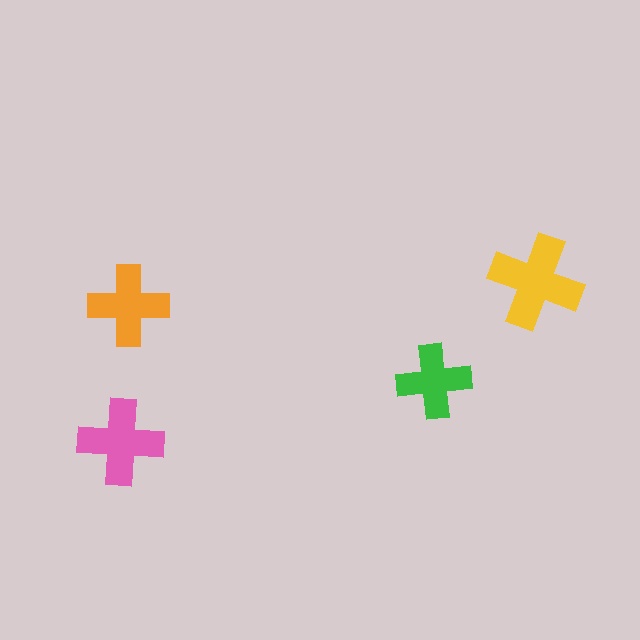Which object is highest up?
The yellow cross is topmost.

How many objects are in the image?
There are 4 objects in the image.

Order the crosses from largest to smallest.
the yellow one, the pink one, the orange one, the green one.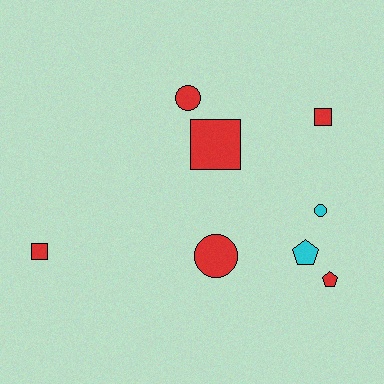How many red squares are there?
There are 3 red squares.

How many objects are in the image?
There are 8 objects.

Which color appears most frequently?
Red, with 6 objects.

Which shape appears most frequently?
Circle, with 3 objects.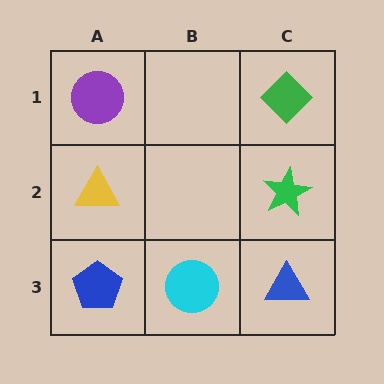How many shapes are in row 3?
3 shapes.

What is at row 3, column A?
A blue pentagon.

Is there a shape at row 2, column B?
No, that cell is empty.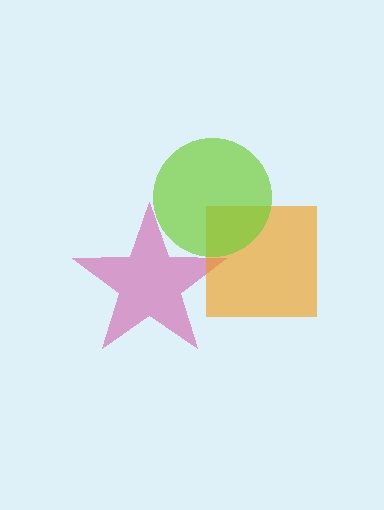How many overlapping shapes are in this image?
There are 3 overlapping shapes in the image.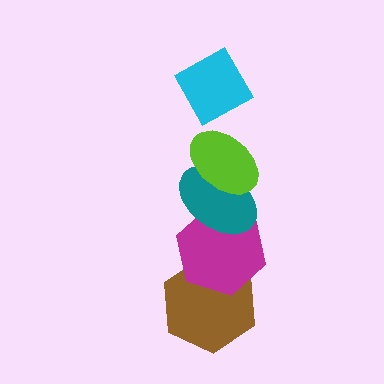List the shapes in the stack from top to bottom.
From top to bottom: the cyan diamond, the lime ellipse, the teal ellipse, the magenta hexagon, the brown hexagon.